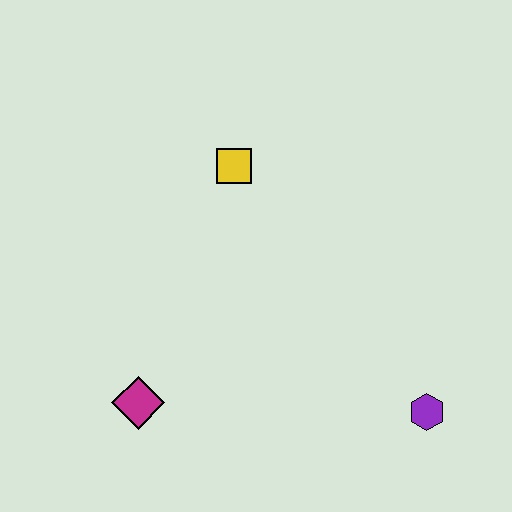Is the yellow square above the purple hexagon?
Yes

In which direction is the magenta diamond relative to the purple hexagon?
The magenta diamond is to the left of the purple hexagon.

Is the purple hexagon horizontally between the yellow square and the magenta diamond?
No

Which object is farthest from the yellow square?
The purple hexagon is farthest from the yellow square.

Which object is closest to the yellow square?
The magenta diamond is closest to the yellow square.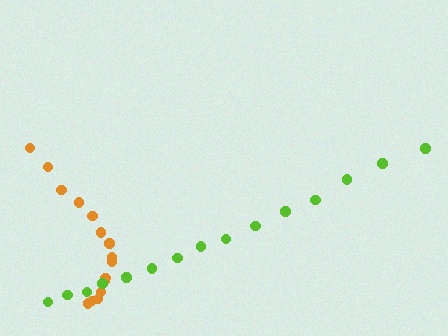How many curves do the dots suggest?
There are 2 distinct paths.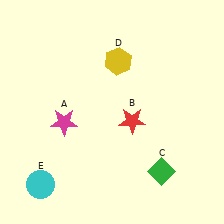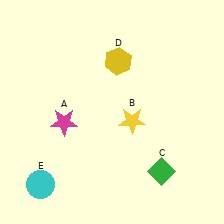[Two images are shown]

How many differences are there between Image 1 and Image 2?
There is 1 difference between the two images.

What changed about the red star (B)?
In Image 1, B is red. In Image 2, it changed to yellow.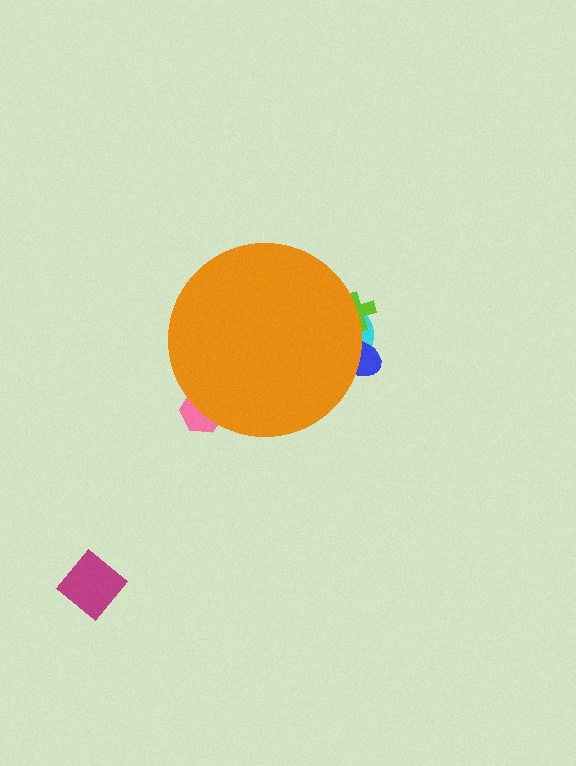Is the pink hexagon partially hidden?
Yes, the pink hexagon is partially hidden behind the orange circle.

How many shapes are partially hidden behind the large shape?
4 shapes are partially hidden.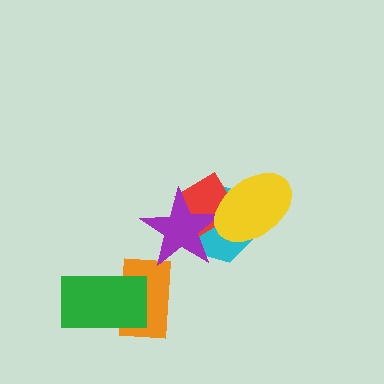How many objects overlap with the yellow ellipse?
3 objects overlap with the yellow ellipse.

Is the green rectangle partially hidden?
No, no other shape covers it.